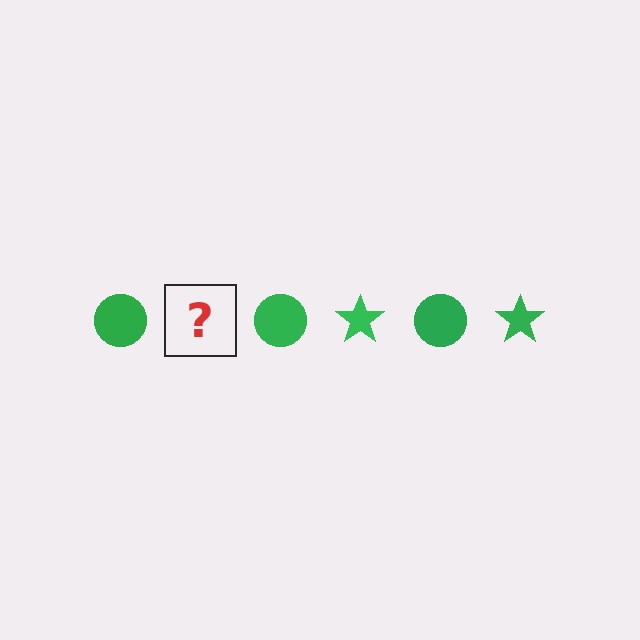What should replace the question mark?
The question mark should be replaced with a green star.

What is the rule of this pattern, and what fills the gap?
The rule is that the pattern cycles through circle, star shapes in green. The gap should be filled with a green star.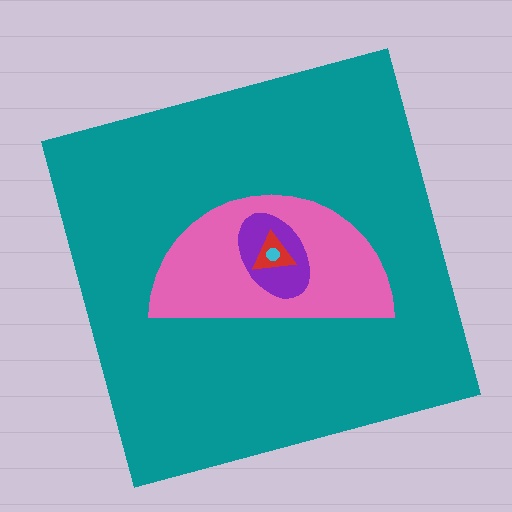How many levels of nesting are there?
5.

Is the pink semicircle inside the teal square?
Yes.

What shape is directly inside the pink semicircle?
The purple ellipse.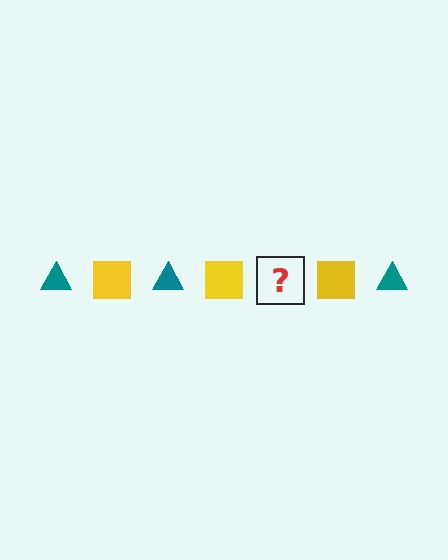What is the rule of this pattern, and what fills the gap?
The rule is that the pattern alternates between teal triangle and yellow square. The gap should be filled with a teal triangle.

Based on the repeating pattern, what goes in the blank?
The blank should be a teal triangle.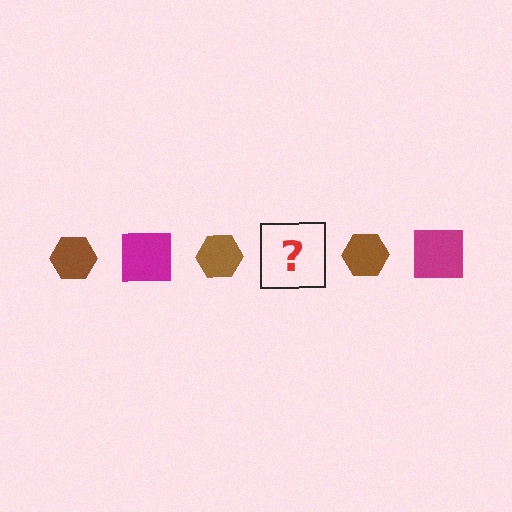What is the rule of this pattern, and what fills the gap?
The rule is that the pattern alternates between brown hexagon and magenta square. The gap should be filled with a magenta square.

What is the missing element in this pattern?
The missing element is a magenta square.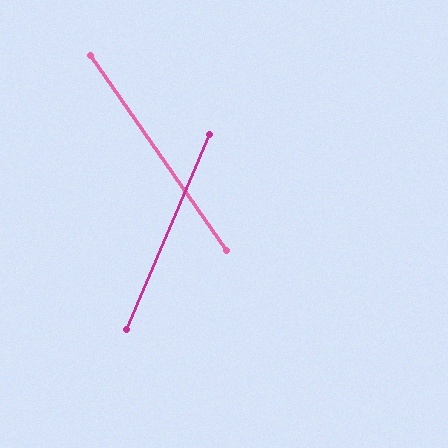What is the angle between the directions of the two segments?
Approximately 58 degrees.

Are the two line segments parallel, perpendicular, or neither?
Neither parallel nor perpendicular — they differ by about 58°.